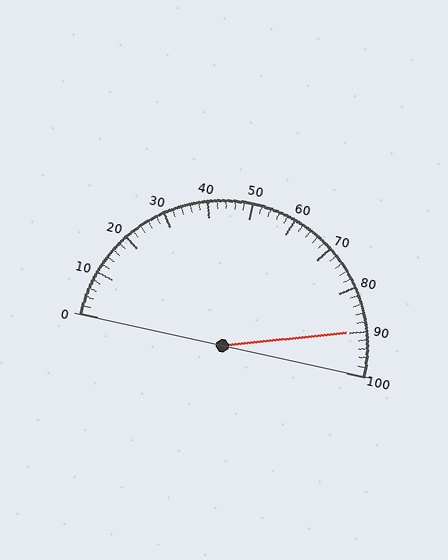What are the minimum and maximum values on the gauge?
The gauge ranges from 0 to 100.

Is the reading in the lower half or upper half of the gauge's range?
The reading is in the upper half of the range (0 to 100).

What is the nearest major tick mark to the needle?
The nearest major tick mark is 90.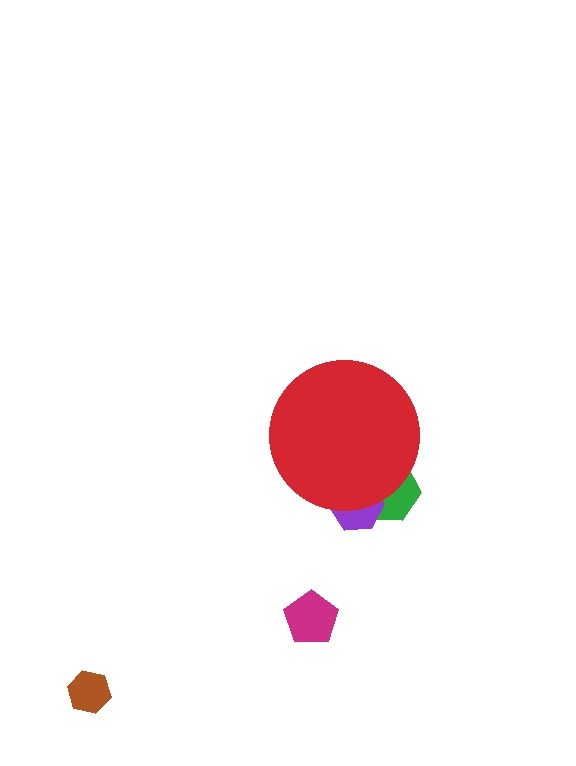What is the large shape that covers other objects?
A red circle.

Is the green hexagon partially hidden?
Yes, the green hexagon is partially hidden behind the red circle.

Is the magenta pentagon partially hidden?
No, the magenta pentagon is fully visible.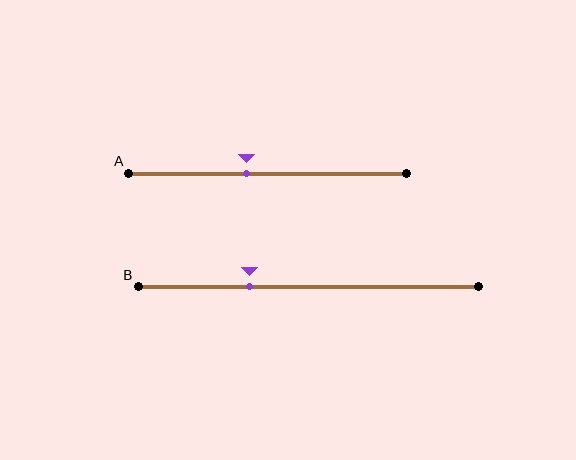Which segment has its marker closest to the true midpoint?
Segment A has its marker closest to the true midpoint.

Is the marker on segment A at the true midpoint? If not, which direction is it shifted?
No, the marker on segment A is shifted to the left by about 8% of the segment length.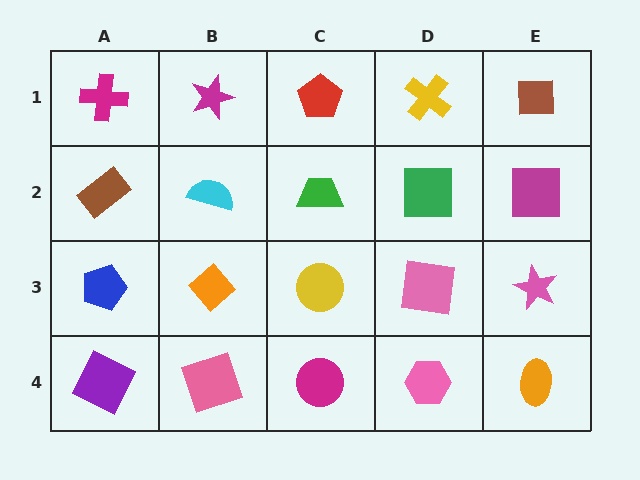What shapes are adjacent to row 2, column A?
A magenta cross (row 1, column A), a blue pentagon (row 3, column A), a cyan semicircle (row 2, column B).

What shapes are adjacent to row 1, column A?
A brown rectangle (row 2, column A), a magenta star (row 1, column B).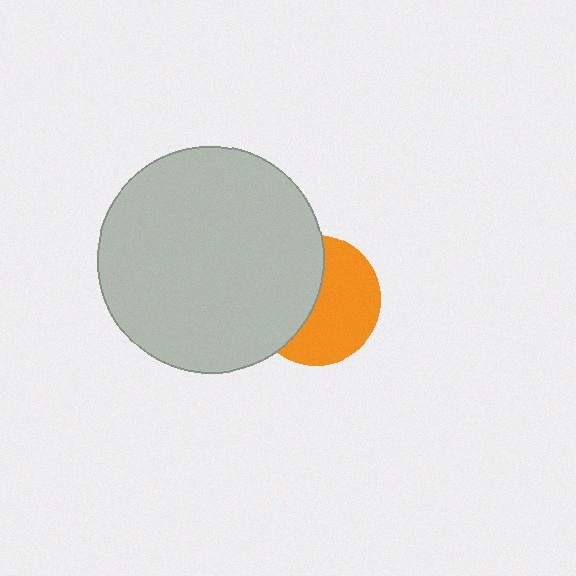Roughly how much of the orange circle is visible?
About half of it is visible (roughly 55%).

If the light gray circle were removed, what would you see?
You would see the complete orange circle.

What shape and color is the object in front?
The object in front is a light gray circle.